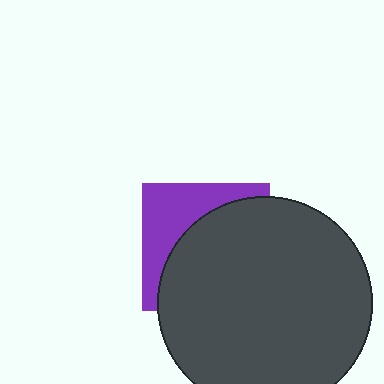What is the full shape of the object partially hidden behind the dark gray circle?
The partially hidden object is a purple square.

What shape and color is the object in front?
The object in front is a dark gray circle.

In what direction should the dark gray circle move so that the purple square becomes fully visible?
The dark gray circle should move toward the lower-right. That is the shortest direction to clear the overlap and leave the purple square fully visible.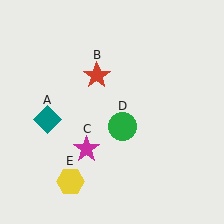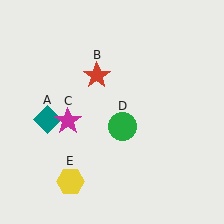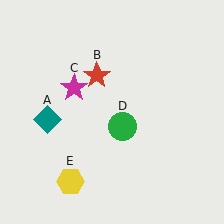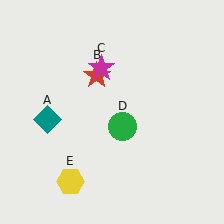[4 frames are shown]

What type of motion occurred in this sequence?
The magenta star (object C) rotated clockwise around the center of the scene.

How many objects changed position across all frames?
1 object changed position: magenta star (object C).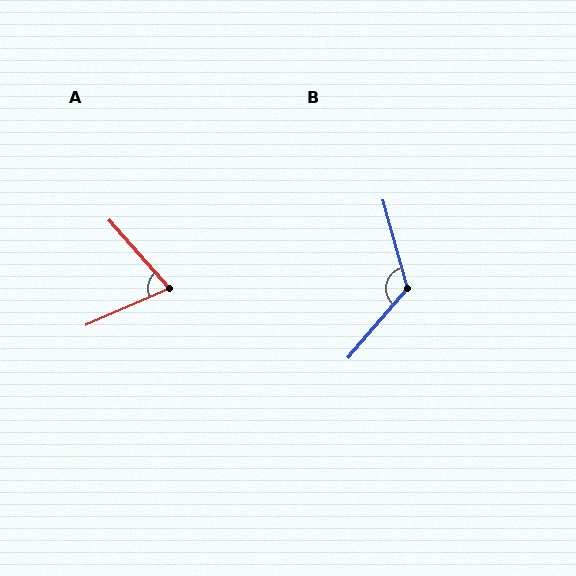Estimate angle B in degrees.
Approximately 124 degrees.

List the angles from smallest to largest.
A (72°), B (124°).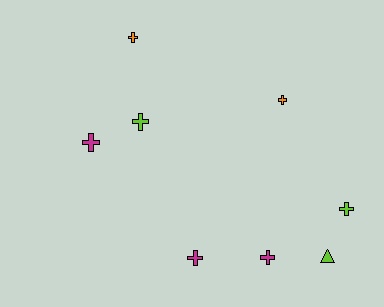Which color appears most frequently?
Magenta, with 3 objects.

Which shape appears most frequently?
Cross, with 7 objects.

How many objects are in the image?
There are 8 objects.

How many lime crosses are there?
There are 2 lime crosses.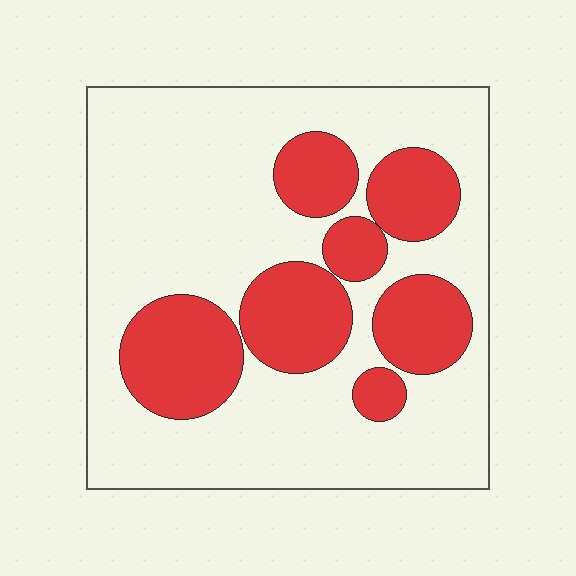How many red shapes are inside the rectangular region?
7.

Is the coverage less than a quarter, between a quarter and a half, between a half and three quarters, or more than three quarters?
Between a quarter and a half.